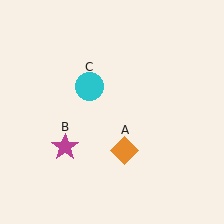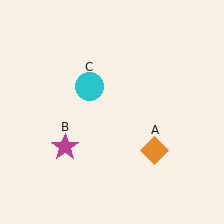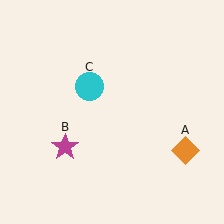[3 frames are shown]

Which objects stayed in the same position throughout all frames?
Magenta star (object B) and cyan circle (object C) remained stationary.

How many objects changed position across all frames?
1 object changed position: orange diamond (object A).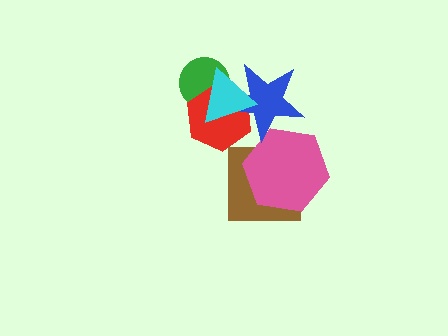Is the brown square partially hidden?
Yes, it is partially covered by another shape.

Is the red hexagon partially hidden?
Yes, it is partially covered by another shape.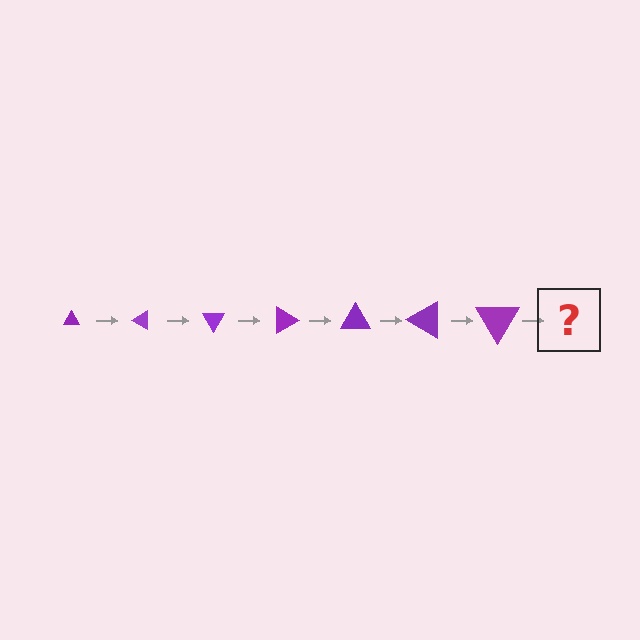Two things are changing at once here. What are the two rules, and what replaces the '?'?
The two rules are that the triangle grows larger each step and it rotates 30 degrees each step. The '?' should be a triangle, larger than the previous one and rotated 210 degrees from the start.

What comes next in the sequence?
The next element should be a triangle, larger than the previous one and rotated 210 degrees from the start.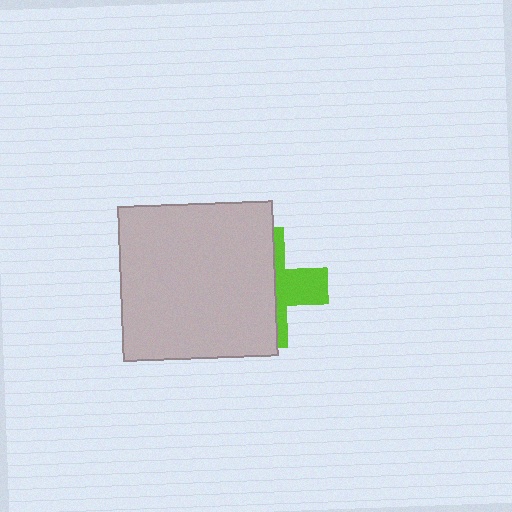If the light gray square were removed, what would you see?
You would see the complete lime cross.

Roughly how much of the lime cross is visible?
A small part of it is visible (roughly 36%).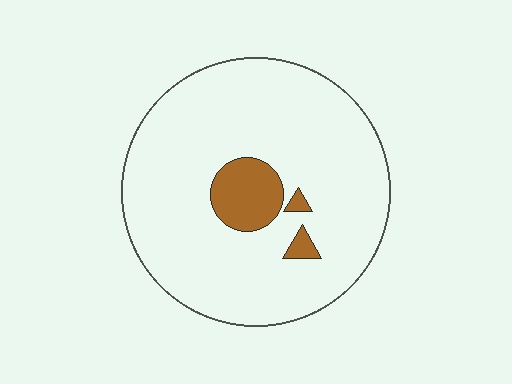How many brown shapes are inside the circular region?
3.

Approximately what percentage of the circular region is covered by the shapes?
Approximately 10%.